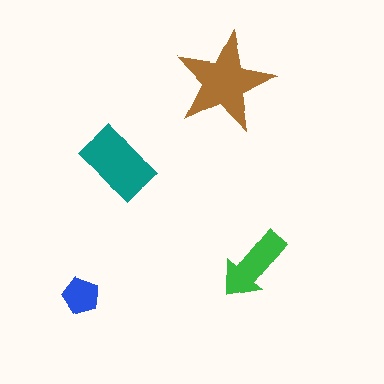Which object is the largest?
The brown star.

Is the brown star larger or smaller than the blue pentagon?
Larger.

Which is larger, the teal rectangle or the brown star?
The brown star.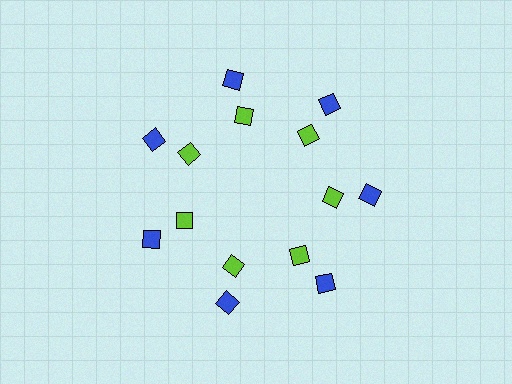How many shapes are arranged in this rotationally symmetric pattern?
There are 14 shapes, arranged in 7 groups of 2.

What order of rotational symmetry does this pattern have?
This pattern has 7-fold rotational symmetry.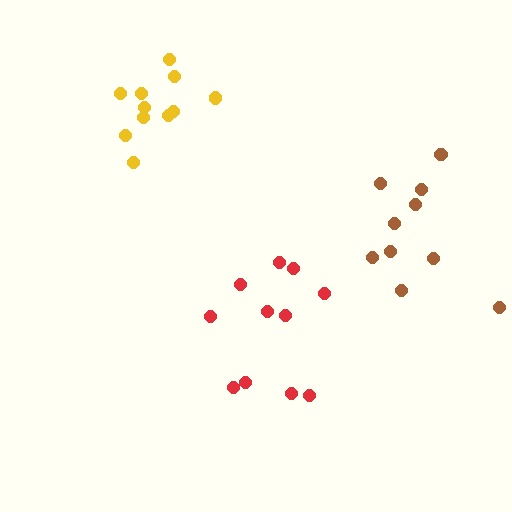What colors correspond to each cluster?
The clusters are colored: yellow, brown, red.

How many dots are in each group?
Group 1: 11 dots, Group 2: 10 dots, Group 3: 11 dots (32 total).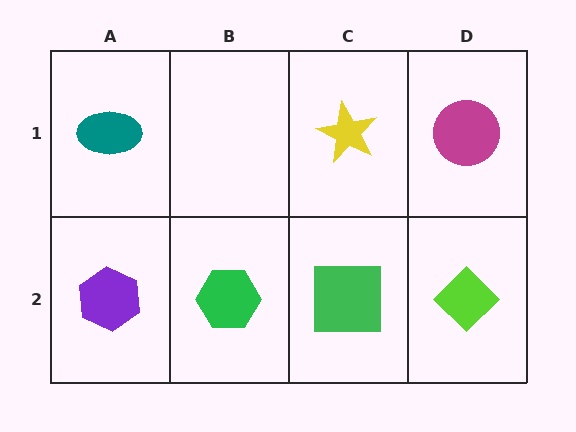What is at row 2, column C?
A green square.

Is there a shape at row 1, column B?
No, that cell is empty.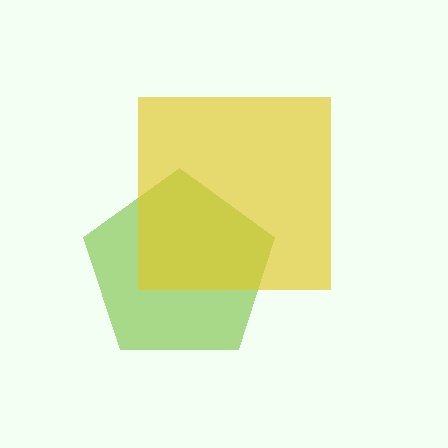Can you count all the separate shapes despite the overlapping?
Yes, there are 2 separate shapes.